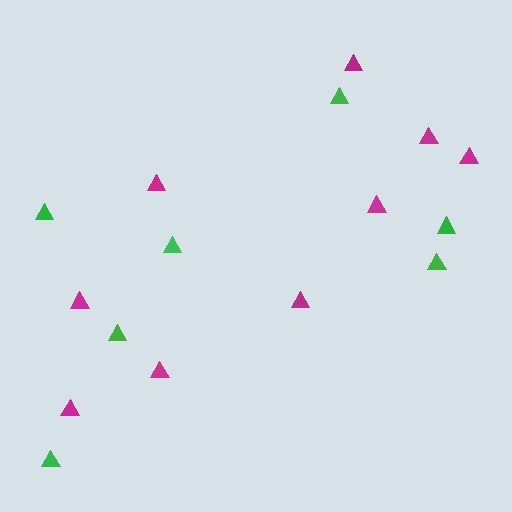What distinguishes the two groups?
There are 2 groups: one group of magenta triangles (9) and one group of green triangles (7).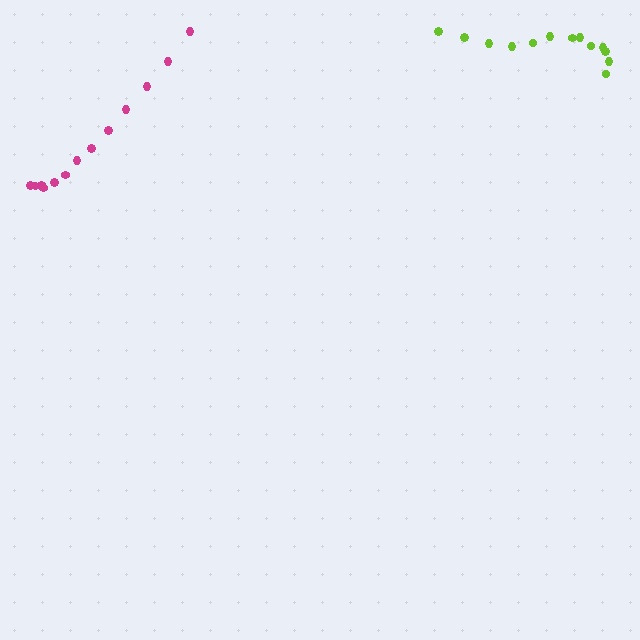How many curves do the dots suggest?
There are 2 distinct paths.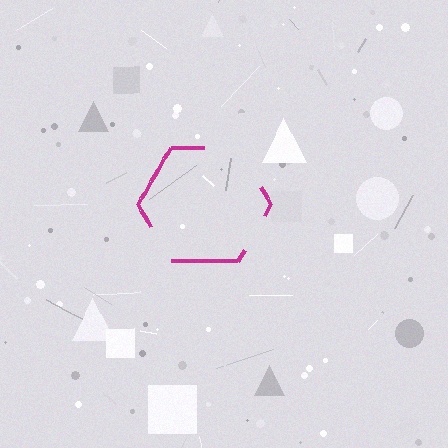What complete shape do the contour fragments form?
The contour fragments form a hexagon.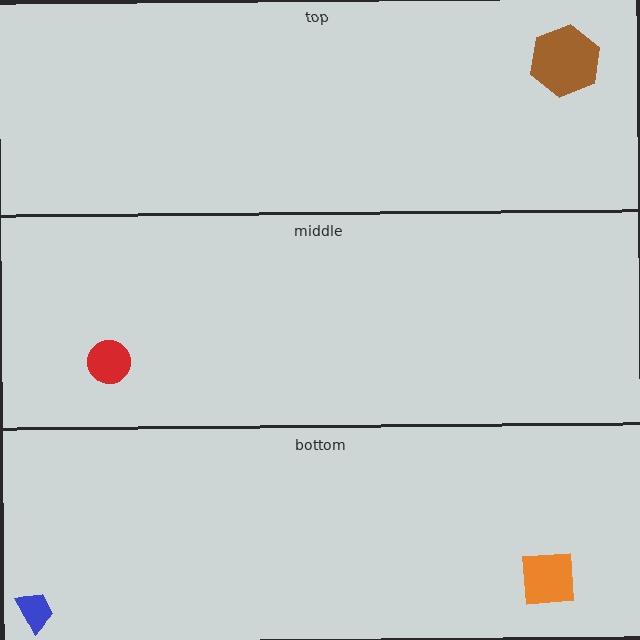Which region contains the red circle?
The middle region.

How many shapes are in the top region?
1.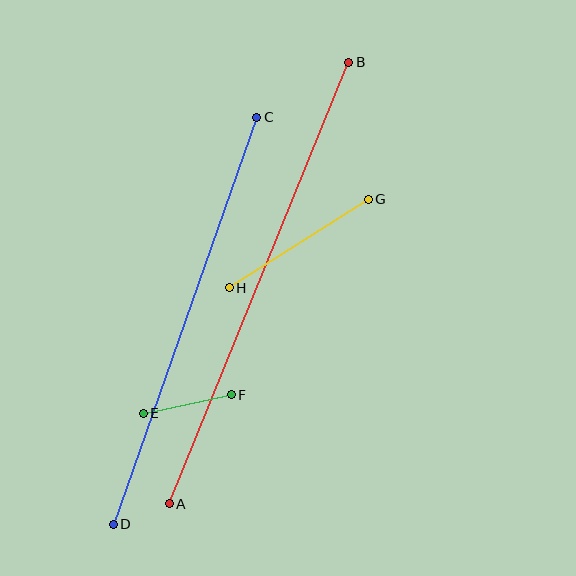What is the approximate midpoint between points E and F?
The midpoint is at approximately (187, 404) pixels.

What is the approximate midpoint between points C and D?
The midpoint is at approximately (185, 321) pixels.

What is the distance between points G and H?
The distance is approximately 165 pixels.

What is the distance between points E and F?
The distance is approximately 90 pixels.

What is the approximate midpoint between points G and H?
The midpoint is at approximately (299, 244) pixels.